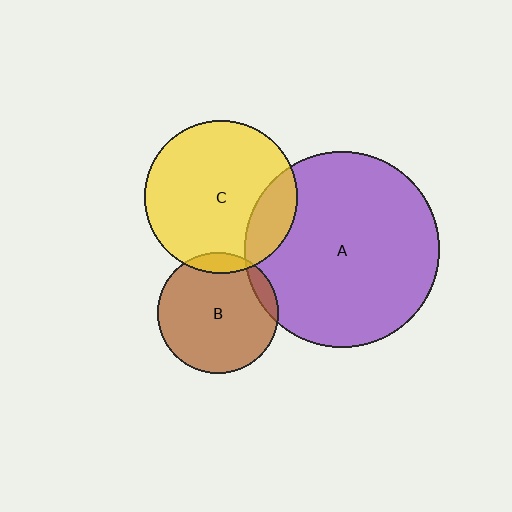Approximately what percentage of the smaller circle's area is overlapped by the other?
Approximately 10%.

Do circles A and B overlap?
Yes.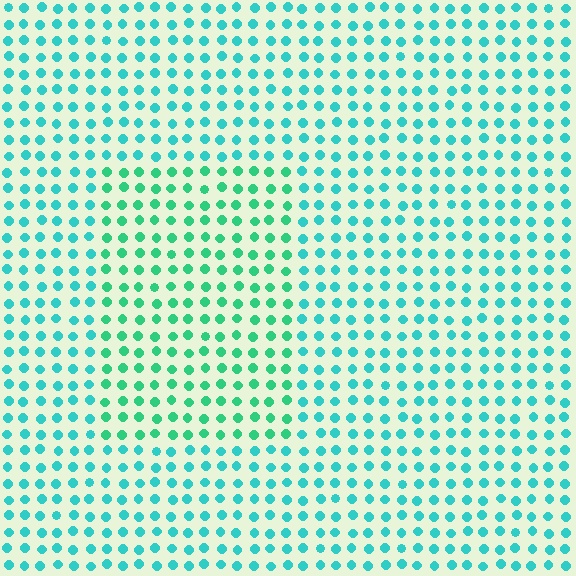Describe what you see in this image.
The image is filled with small cyan elements in a uniform arrangement. A rectangle-shaped region is visible where the elements are tinted to a slightly different hue, forming a subtle color boundary.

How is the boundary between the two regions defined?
The boundary is defined purely by a slight shift in hue (about 27 degrees). Spacing, size, and orientation are identical on both sides.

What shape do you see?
I see a rectangle.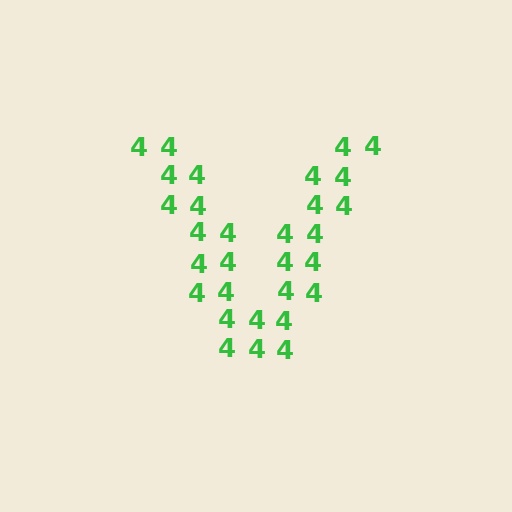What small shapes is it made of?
It is made of small digit 4's.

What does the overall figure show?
The overall figure shows the letter V.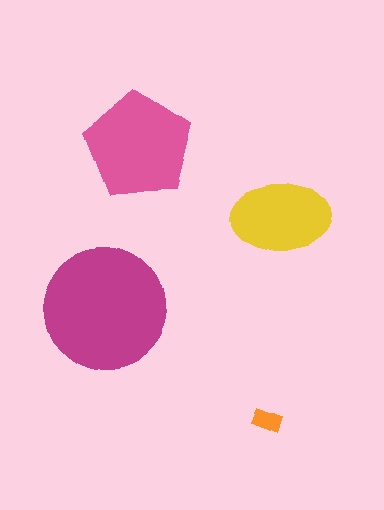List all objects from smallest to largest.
The orange rectangle, the yellow ellipse, the pink pentagon, the magenta circle.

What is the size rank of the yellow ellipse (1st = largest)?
3rd.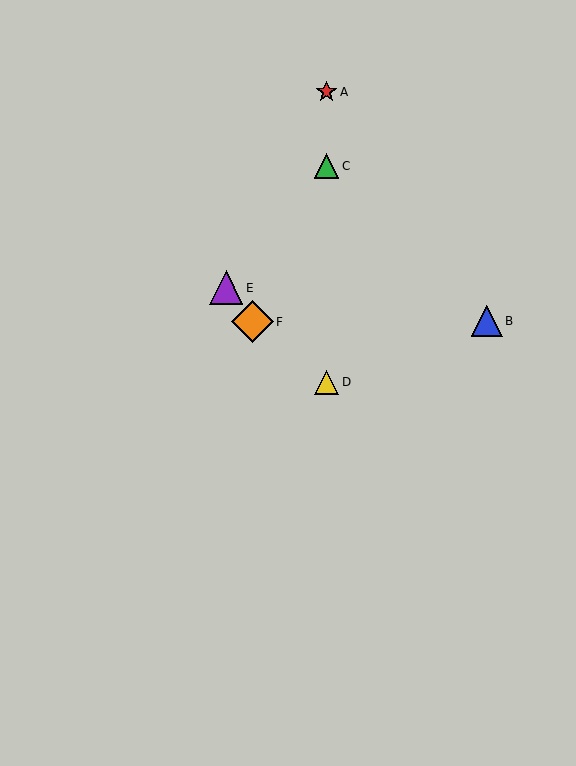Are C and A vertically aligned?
Yes, both are at x≈327.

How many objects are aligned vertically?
3 objects (A, C, D) are aligned vertically.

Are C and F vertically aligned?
No, C is at x≈327 and F is at x≈252.